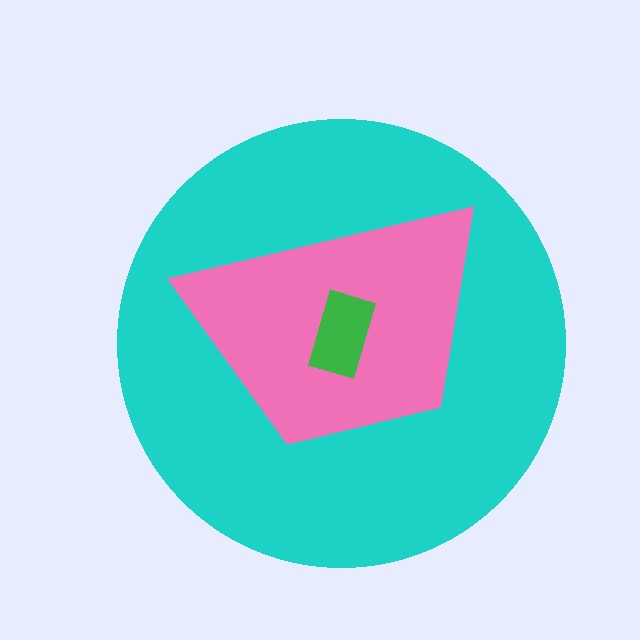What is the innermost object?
The green rectangle.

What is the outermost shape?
The cyan circle.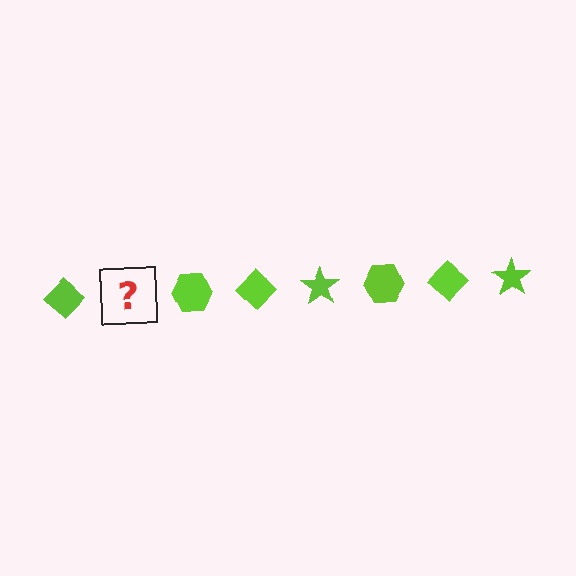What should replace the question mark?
The question mark should be replaced with a lime star.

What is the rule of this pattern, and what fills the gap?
The rule is that the pattern cycles through diamond, star, hexagon shapes in lime. The gap should be filled with a lime star.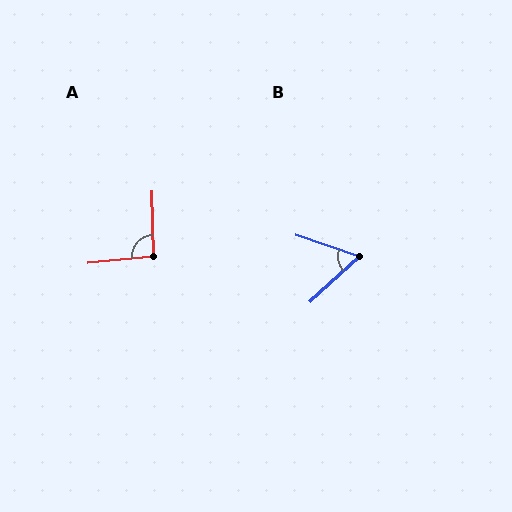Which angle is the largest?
A, at approximately 94 degrees.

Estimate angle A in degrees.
Approximately 94 degrees.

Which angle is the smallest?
B, at approximately 61 degrees.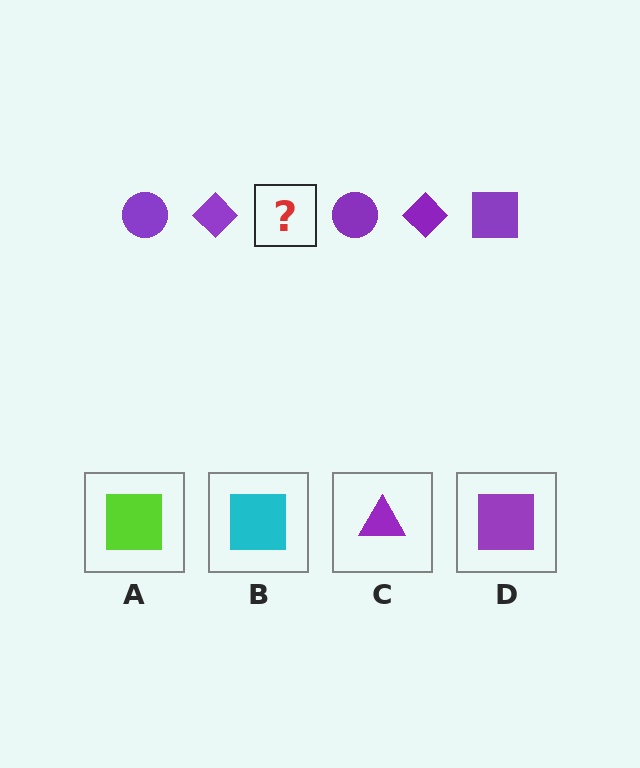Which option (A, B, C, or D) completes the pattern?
D.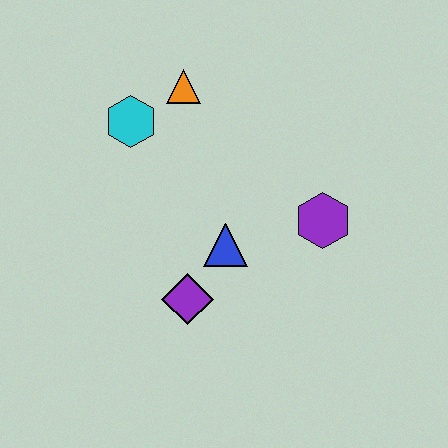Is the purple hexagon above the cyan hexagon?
No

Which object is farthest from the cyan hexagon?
The purple hexagon is farthest from the cyan hexagon.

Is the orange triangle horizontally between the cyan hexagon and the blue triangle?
Yes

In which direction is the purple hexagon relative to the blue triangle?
The purple hexagon is to the right of the blue triangle.